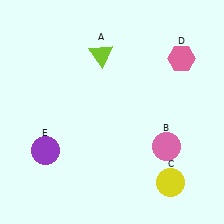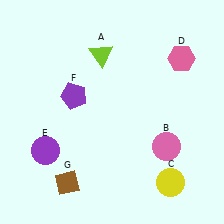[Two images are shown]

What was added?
A purple pentagon (F), a brown diamond (G) were added in Image 2.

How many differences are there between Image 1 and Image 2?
There are 2 differences between the two images.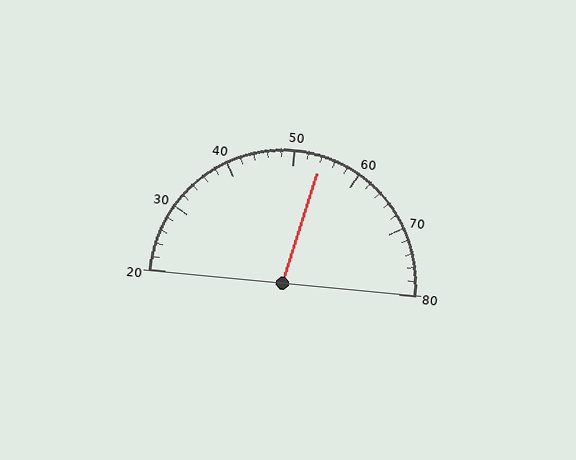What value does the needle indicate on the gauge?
The needle indicates approximately 54.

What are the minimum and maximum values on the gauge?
The gauge ranges from 20 to 80.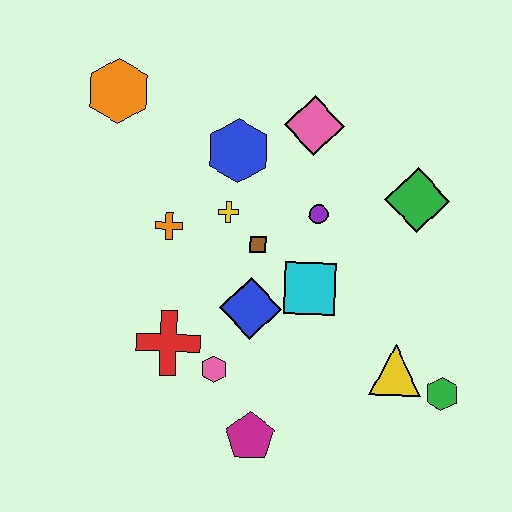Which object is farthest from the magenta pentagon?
The orange hexagon is farthest from the magenta pentagon.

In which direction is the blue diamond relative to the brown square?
The blue diamond is below the brown square.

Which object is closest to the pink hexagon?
The red cross is closest to the pink hexagon.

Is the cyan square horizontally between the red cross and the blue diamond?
No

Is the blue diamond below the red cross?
No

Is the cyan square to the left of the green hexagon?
Yes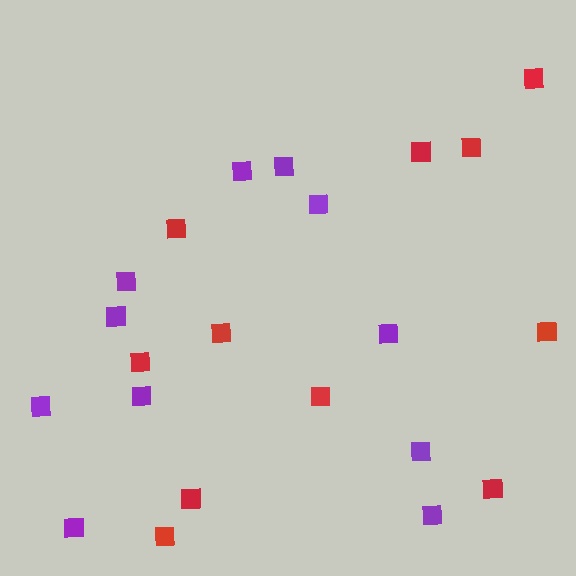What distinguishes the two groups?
There are 2 groups: one group of purple squares (11) and one group of red squares (11).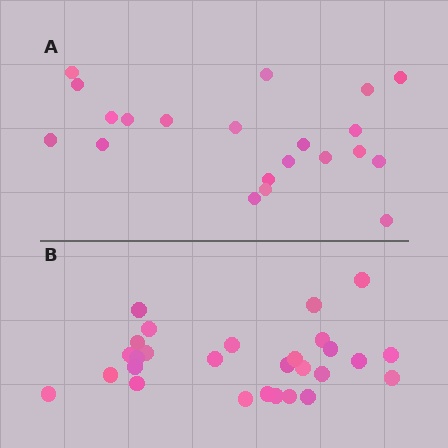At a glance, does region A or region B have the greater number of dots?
Region B (the bottom region) has more dots.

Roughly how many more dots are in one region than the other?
Region B has roughly 8 or so more dots than region A.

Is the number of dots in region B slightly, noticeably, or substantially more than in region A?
Region B has noticeably more, but not dramatically so. The ratio is roughly 1.3 to 1.